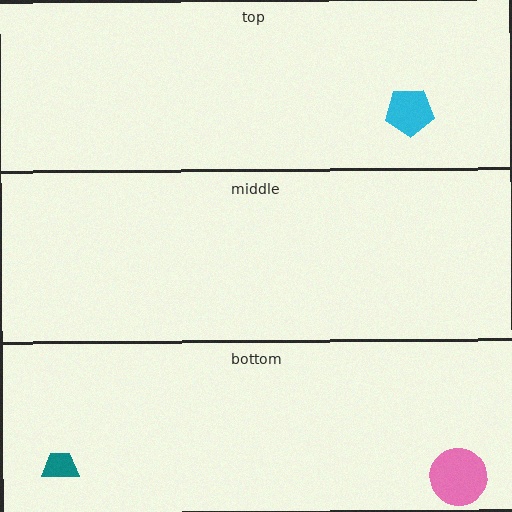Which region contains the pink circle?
The bottom region.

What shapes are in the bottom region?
The teal trapezoid, the pink circle.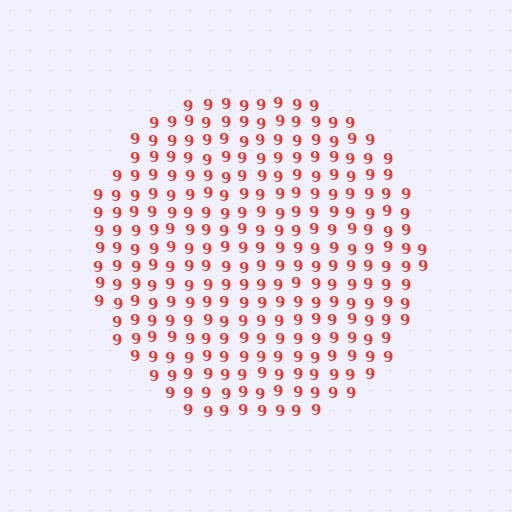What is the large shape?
The large shape is a circle.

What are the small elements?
The small elements are digit 9's.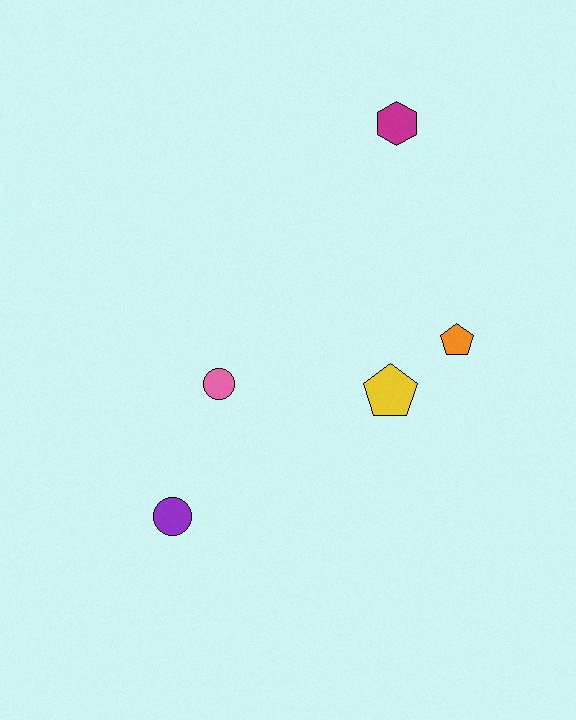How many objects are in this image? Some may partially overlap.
There are 5 objects.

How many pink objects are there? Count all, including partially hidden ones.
There is 1 pink object.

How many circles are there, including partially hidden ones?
There are 2 circles.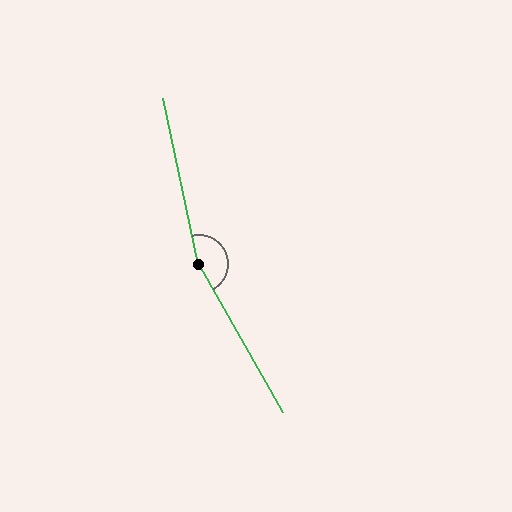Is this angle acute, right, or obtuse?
It is obtuse.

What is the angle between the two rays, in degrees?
Approximately 163 degrees.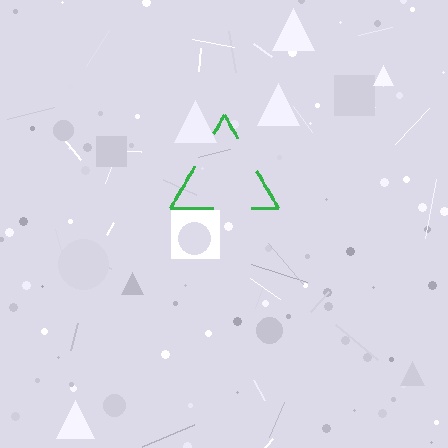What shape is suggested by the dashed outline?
The dashed outline suggests a triangle.